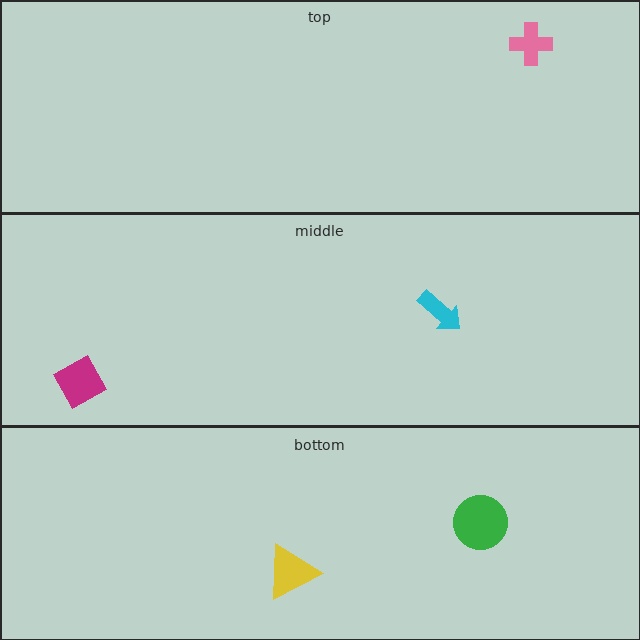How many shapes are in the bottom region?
2.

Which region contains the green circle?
The bottom region.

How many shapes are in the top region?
1.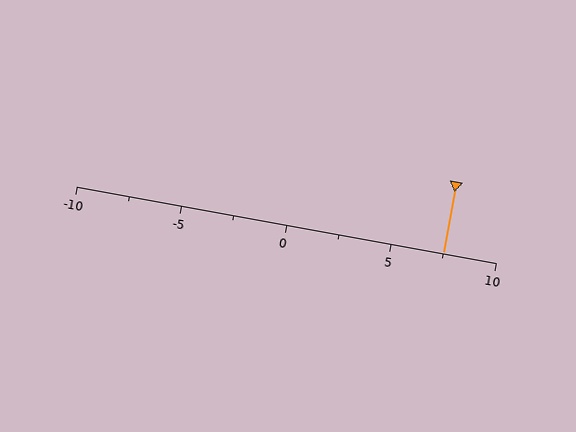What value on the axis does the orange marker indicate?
The marker indicates approximately 7.5.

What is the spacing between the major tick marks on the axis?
The major ticks are spaced 5 apart.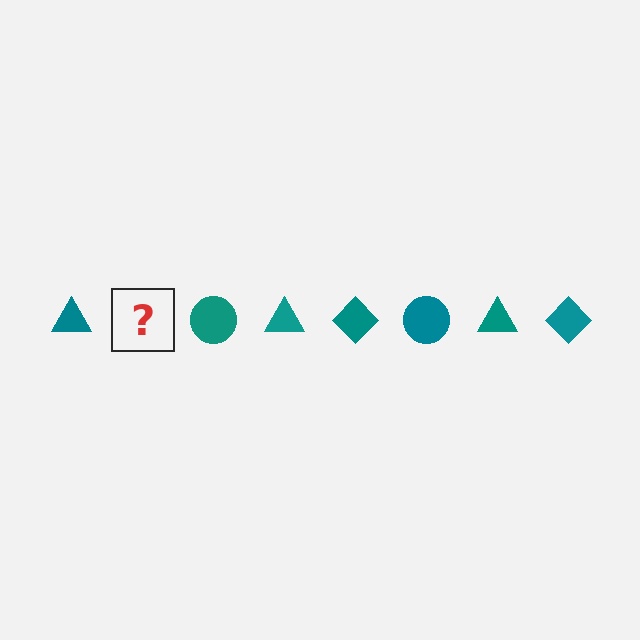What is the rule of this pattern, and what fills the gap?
The rule is that the pattern cycles through triangle, diamond, circle shapes in teal. The gap should be filled with a teal diamond.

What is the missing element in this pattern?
The missing element is a teal diamond.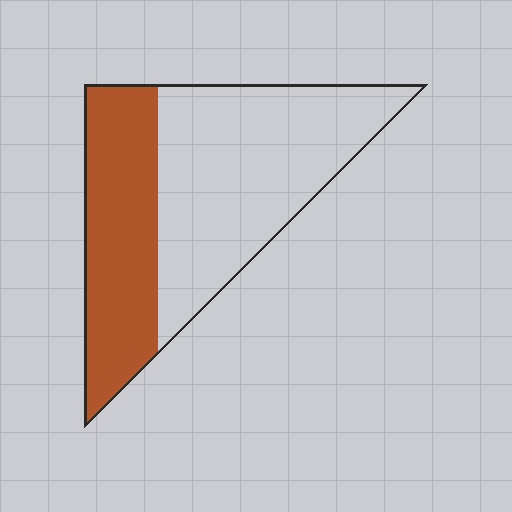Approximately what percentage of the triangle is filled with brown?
Approximately 40%.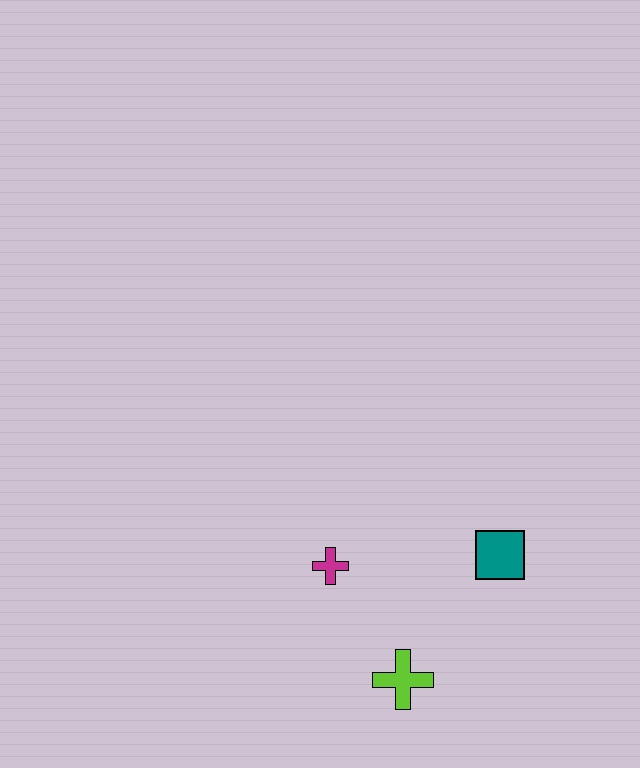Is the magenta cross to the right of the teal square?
No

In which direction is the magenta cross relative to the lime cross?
The magenta cross is above the lime cross.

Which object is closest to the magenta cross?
The lime cross is closest to the magenta cross.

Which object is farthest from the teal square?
The magenta cross is farthest from the teal square.